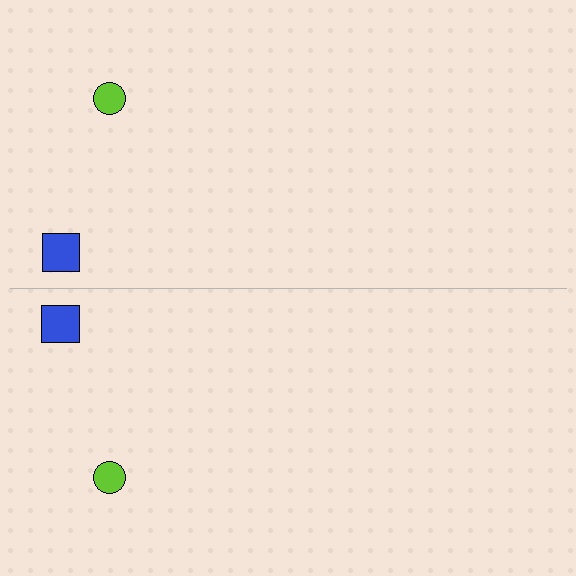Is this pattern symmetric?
Yes, this pattern has bilateral (reflection) symmetry.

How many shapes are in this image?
There are 4 shapes in this image.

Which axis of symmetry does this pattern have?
The pattern has a horizontal axis of symmetry running through the center of the image.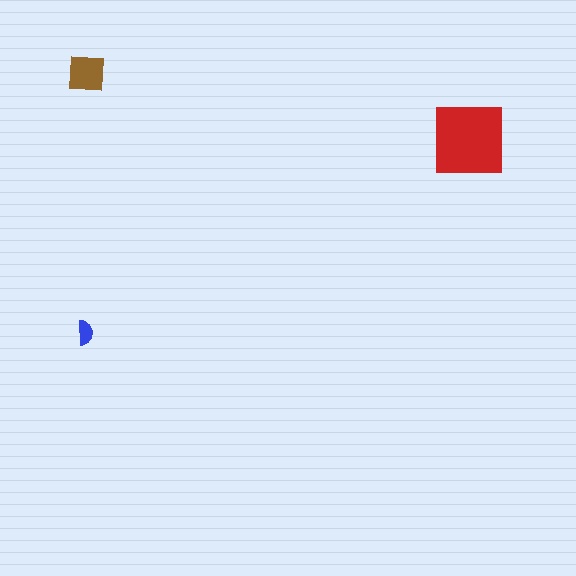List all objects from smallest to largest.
The blue semicircle, the brown square, the red square.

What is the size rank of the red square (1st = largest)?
1st.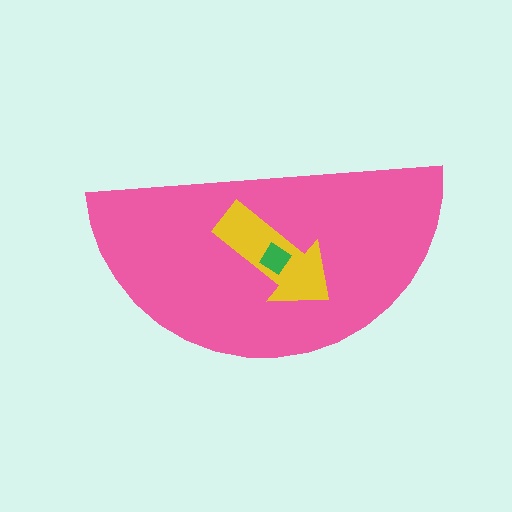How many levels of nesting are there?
3.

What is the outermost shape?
The pink semicircle.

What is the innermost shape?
The green diamond.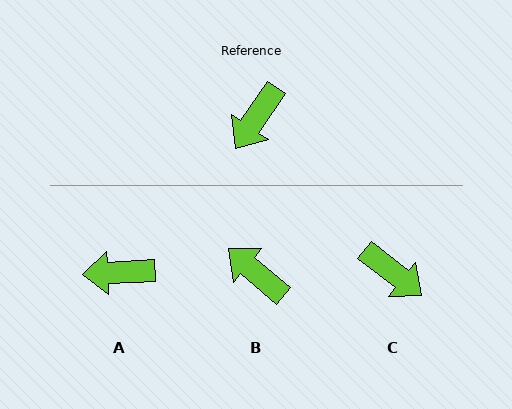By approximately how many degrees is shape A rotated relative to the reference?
Approximately 53 degrees clockwise.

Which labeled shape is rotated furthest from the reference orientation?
B, about 97 degrees away.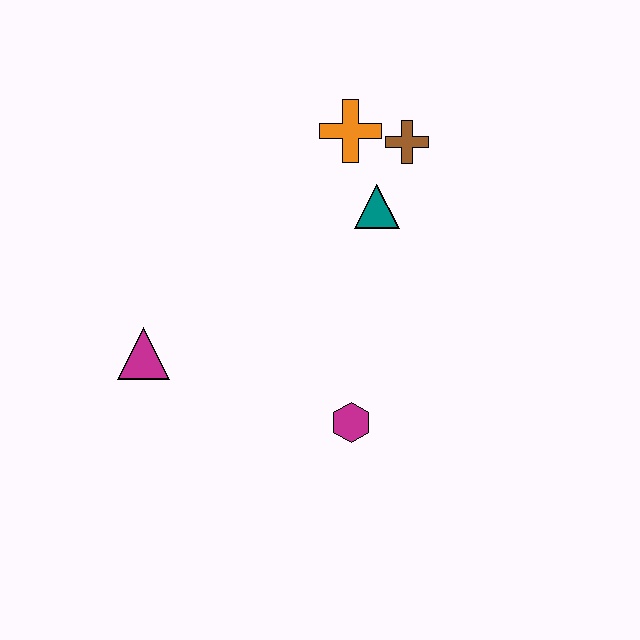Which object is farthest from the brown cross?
The magenta triangle is farthest from the brown cross.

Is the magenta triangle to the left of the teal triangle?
Yes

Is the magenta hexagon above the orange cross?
No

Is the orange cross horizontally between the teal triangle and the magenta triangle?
Yes